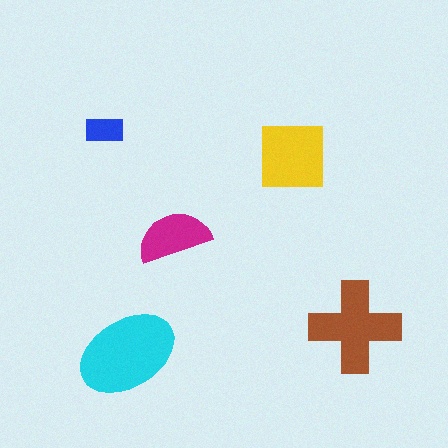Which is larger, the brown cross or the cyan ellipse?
The cyan ellipse.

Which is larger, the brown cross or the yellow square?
The brown cross.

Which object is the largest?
The cyan ellipse.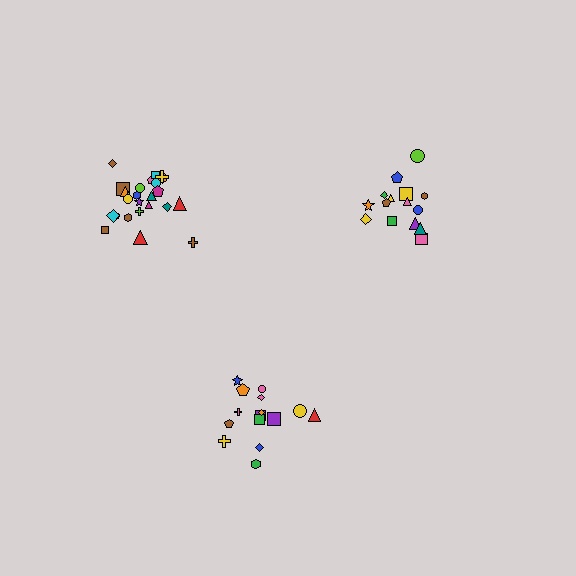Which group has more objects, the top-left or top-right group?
The top-left group.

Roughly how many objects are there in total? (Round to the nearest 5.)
Roughly 55 objects in total.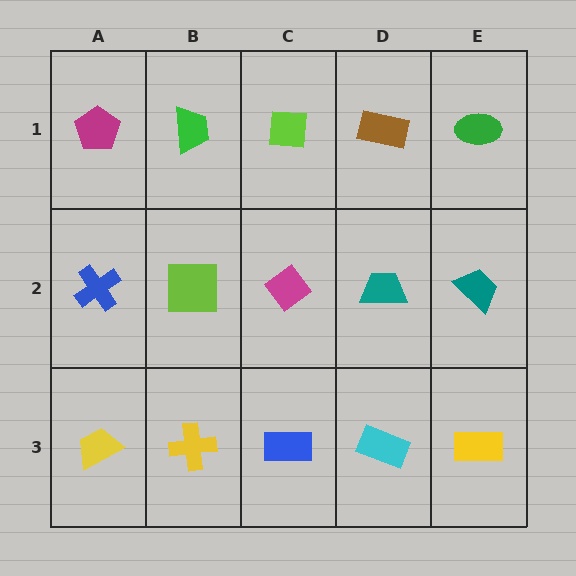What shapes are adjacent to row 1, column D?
A teal trapezoid (row 2, column D), a lime square (row 1, column C), a green ellipse (row 1, column E).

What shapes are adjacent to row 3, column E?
A teal trapezoid (row 2, column E), a cyan rectangle (row 3, column D).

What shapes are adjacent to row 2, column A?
A magenta pentagon (row 1, column A), a yellow trapezoid (row 3, column A), a lime square (row 2, column B).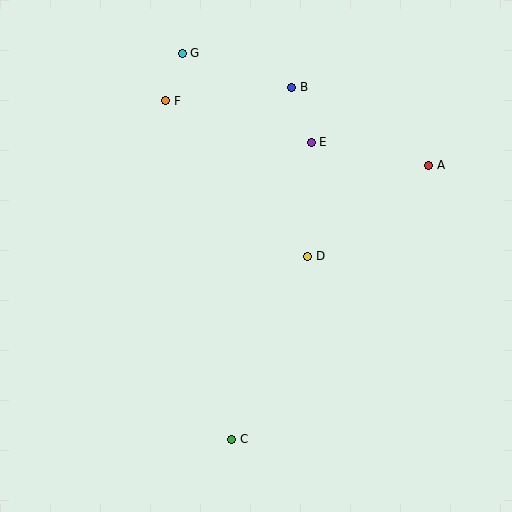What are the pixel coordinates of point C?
Point C is at (232, 439).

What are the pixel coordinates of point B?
Point B is at (292, 87).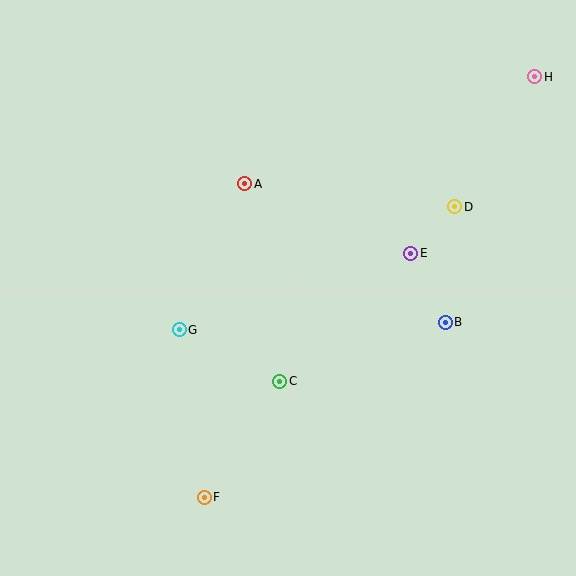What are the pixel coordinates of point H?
Point H is at (535, 77).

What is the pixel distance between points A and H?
The distance between A and H is 309 pixels.